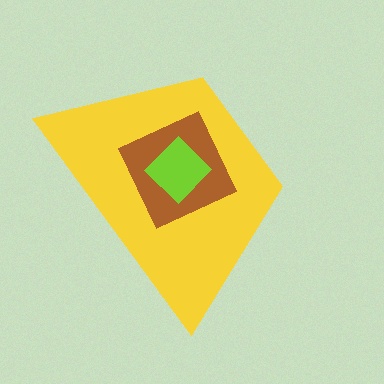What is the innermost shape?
The lime diamond.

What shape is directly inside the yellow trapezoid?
The brown diamond.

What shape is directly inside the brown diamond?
The lime diamond.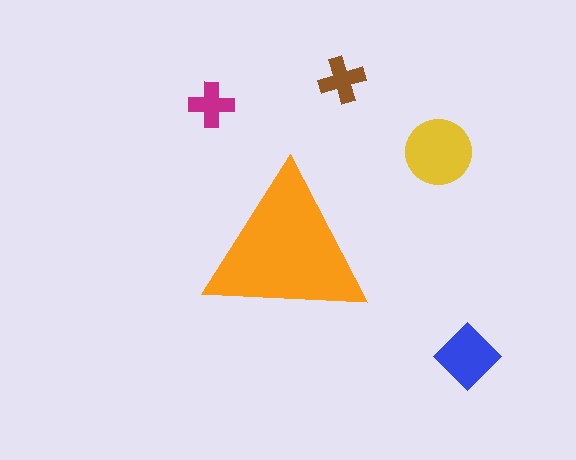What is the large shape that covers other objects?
An orange triangle.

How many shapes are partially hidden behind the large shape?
0 shapes are partially hidden.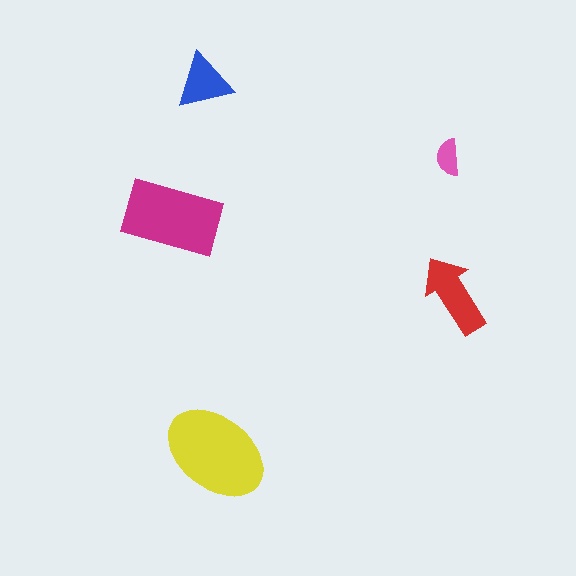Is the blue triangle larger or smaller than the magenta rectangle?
Smaller.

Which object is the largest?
The yellow ellipse.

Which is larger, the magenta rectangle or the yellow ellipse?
The yellow ellipse.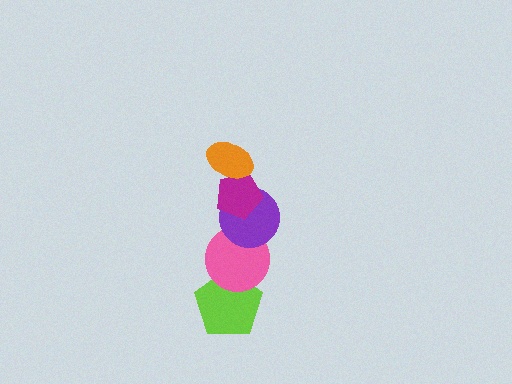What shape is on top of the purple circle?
The magenta pentagon is on top of the purple circle.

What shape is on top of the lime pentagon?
The pink circle is on top of the lime pentagon.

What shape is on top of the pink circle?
The purple circle is on top of the pink circle.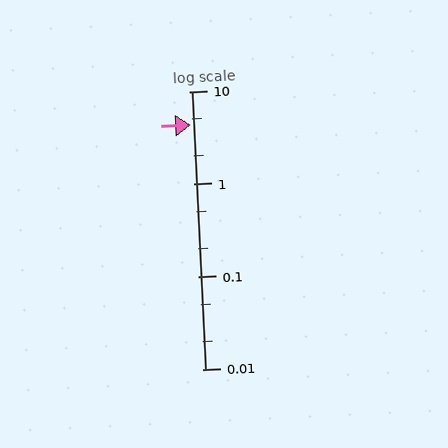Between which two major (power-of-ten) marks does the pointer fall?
The pointer is between 1 and 10.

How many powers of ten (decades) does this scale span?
The scale spans 3 decades, from 0.01 to 10.